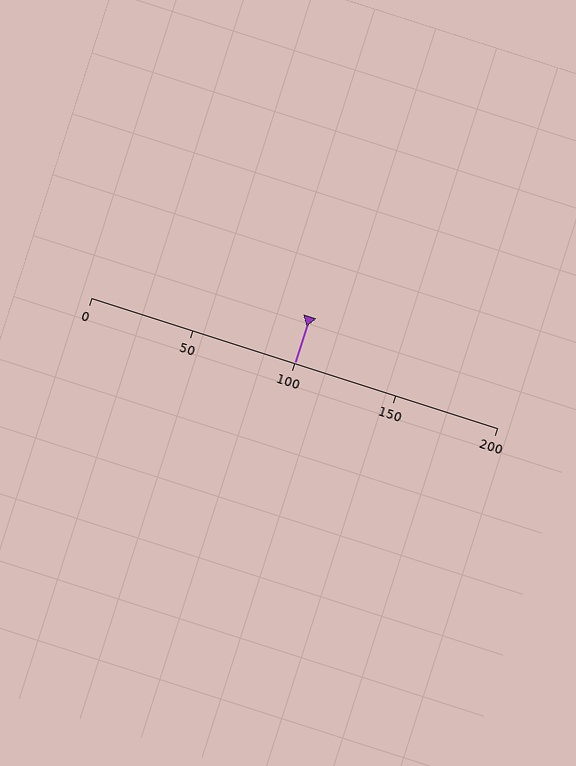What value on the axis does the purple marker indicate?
The marker indicates approximately 100.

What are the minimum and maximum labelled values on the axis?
The axis runs from 0 to 200.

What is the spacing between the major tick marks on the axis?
The major ticks are spaced 50 apart.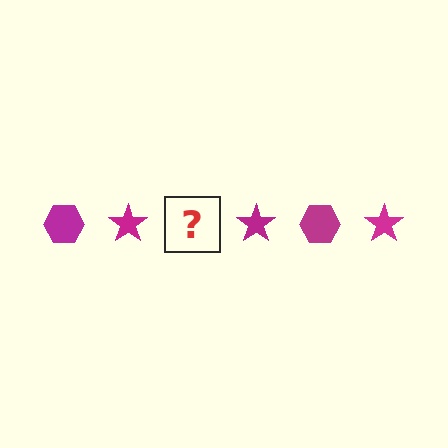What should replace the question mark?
The question mark should be replaced with a magenta hexagon.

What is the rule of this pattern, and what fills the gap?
The rule is that the pattern cycles through hexagon, star shapes in magenta. The gap should be filled with a magenta hexagon.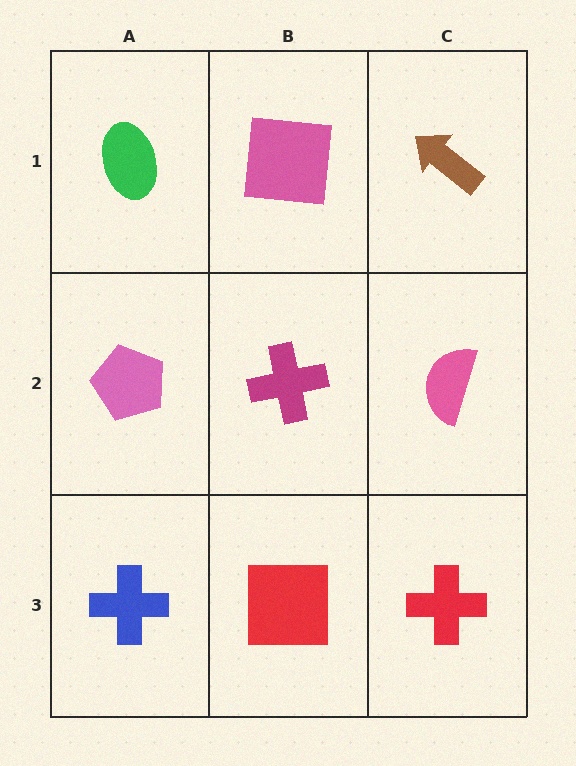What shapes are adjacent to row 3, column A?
A pink pentagon (row 2, column A), a red square (row 3, column B).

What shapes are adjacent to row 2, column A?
A green ellipse (row 1, column A), a blue cross (row 3, column A), a magenta cross (row 2, column B).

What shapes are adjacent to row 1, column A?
A pink pentagon (row 2, column A), a pink square (row 1, column B).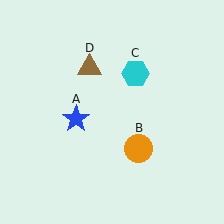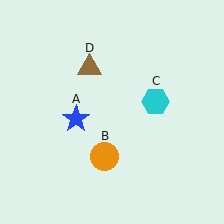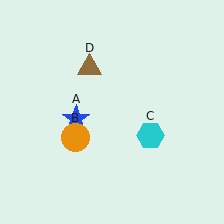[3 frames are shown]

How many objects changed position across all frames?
2 objects changed position: orange circle (object B), cyan hexagon (object C).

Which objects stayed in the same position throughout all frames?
Blue star (object A) and brown triangle (object D) remained stationary.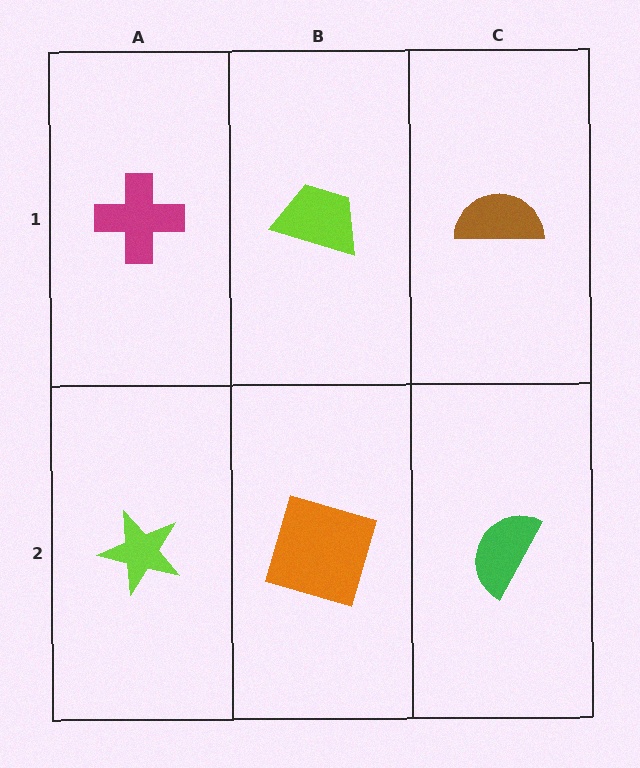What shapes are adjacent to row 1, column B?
An orange square (row 2, column B), a magenta cross (row 1, column A), a brown semicircle (row 1, column C).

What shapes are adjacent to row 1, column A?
A lime star (row 2, column A), a lime trapezoid (row 1, column B).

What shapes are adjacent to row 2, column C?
A brown semicircle (row 1, column C), an orange square (row 2, column B).